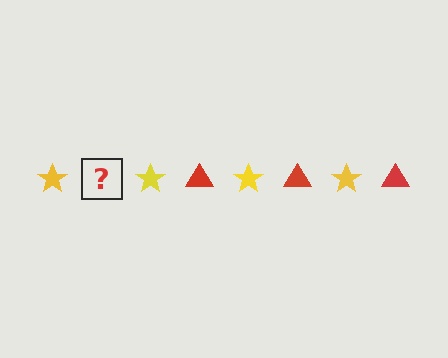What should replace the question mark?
The question mark should be replaced with a red triangle.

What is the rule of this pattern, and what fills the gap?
The rule is that the pattern alternates between yellow star and red triangle. The gap should be filled with a red triangle.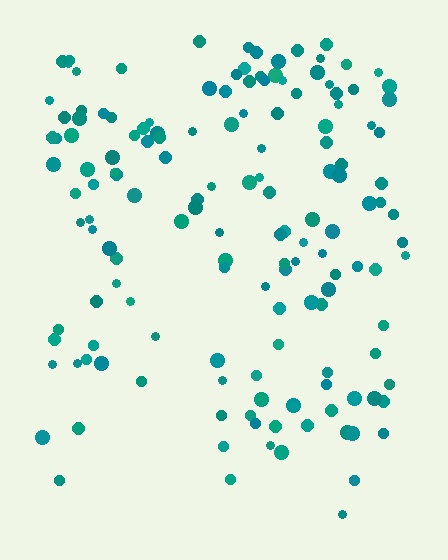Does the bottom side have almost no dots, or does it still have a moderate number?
Still a moderate number, just noticeably fewer than the top.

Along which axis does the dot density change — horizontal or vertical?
Vertical.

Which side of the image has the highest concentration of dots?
The top.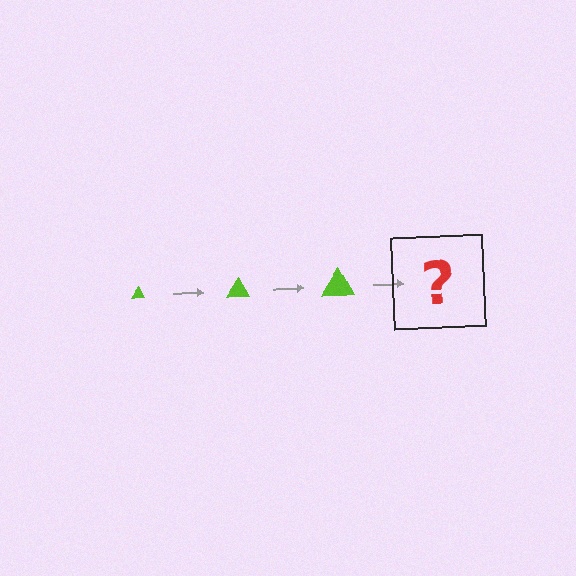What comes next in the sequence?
The next element should be a lime triangle, larger than the previous one.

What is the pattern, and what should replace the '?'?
The pattern is that the triangle gets progressively larger each step. The '?' should be a lime triangle, larger than the previous one.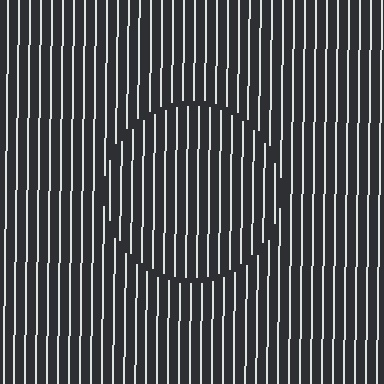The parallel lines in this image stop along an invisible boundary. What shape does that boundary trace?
An illusory circle. The interior of the shape contains the same grating, shifted by half a period — the contour is defined by the phase discontinuity where line-ends from the inner and outer gratings abut.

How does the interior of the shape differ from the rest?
The interior of the shape contains the same grating, shifted by half a period — the contour is defined by the phase discontinuity where line-ends from the inner and outer gratings abut.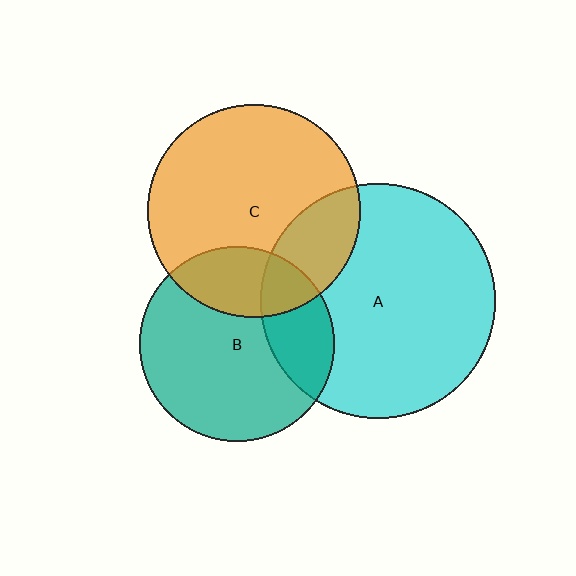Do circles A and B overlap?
Yes.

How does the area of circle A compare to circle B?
Approximately 1.5 times.